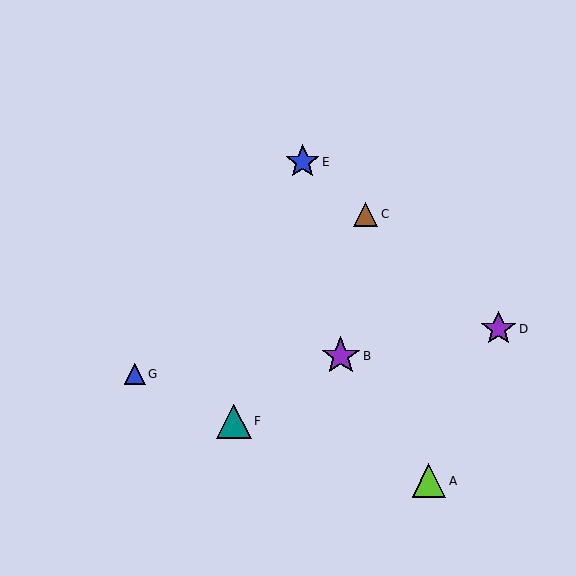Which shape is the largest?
The purple star (labeled B) is the largest.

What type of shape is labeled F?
Shape F is a teal triangle.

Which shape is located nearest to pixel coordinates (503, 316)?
The purple star (labeled D) at (498, 329) is nearest to that location.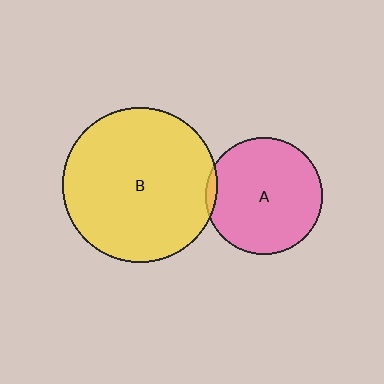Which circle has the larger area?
Circle B (yellow).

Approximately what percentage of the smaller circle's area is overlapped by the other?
Approximately 5%.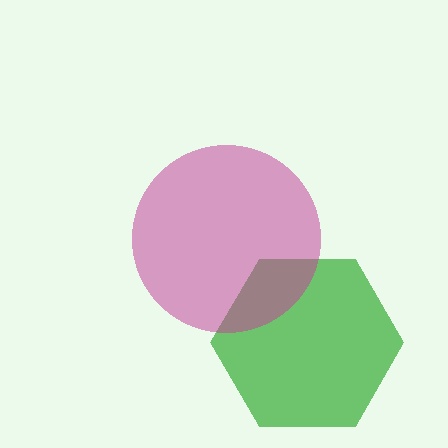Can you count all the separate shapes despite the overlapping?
Yes, there are 2 separate shapes.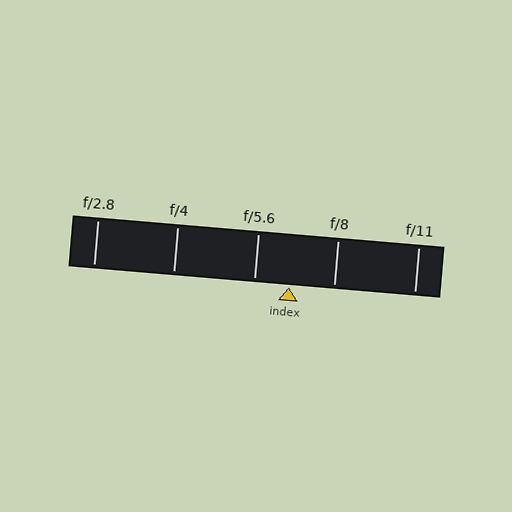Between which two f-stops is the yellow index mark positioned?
The index mark is between f/5.6 and f/8.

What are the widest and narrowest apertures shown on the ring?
The widest aperture shown is f/2.8 and the narrowest is f/11.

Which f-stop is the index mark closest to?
The index mark is closest to f/5.6.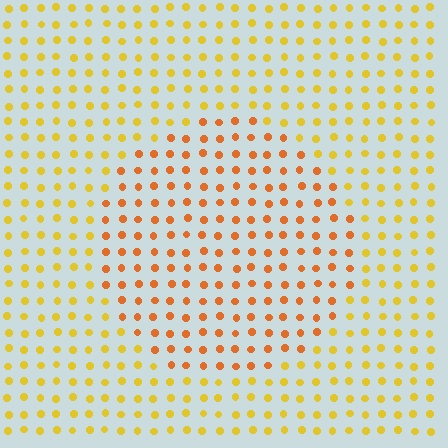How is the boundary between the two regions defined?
The boundary is defined purely by a slight shift in hue (about 29 degrees). Spacing, size, and orientation are identical on both sides.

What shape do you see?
I see a circle.